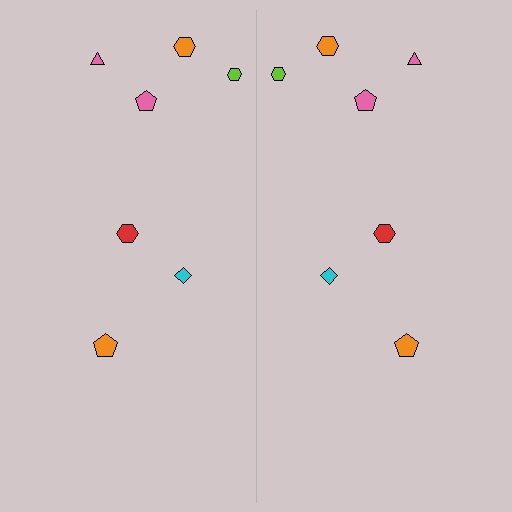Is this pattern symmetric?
Yes, this pattern has bilateral (reflection) symmetry.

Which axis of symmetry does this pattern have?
The pattern has a vertical axis of symmetry running through the center of the image.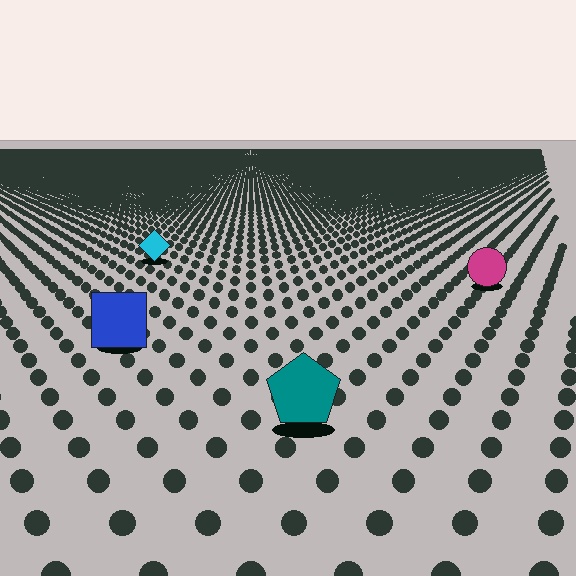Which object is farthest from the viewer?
The cyan diamond is farthest from the viewer. It appears smaller and the ground texture around it is denser.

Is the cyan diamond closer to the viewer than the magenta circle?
No. The magenta circle is closer — you can tell from the texture gradient: the ground texture is coarser near it.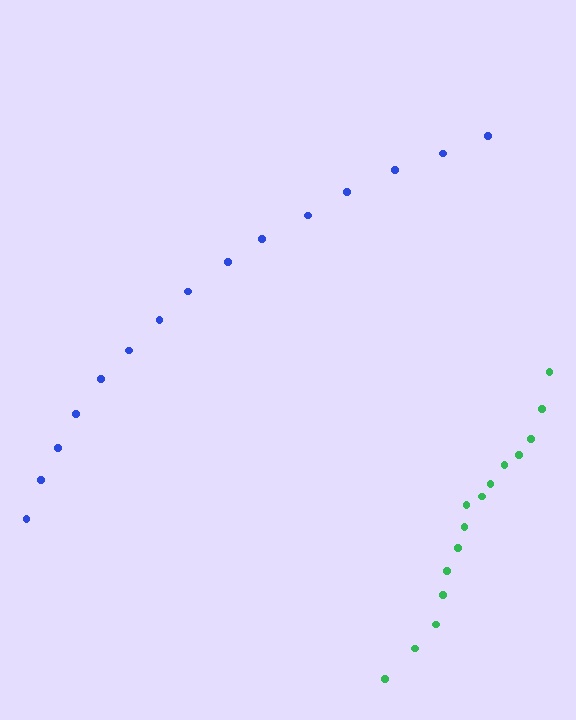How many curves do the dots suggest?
There are 2 distinct paths.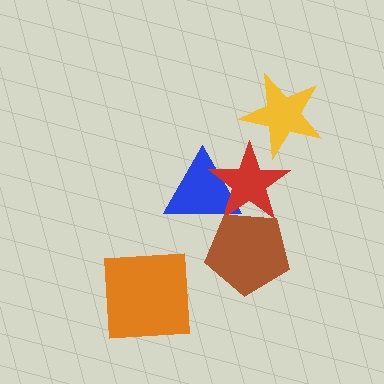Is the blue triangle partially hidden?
Yes, it is partially covered by another shape.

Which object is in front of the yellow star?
The red star is in front of the yellow star.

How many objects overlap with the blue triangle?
2 objects overlap with the blue triangle.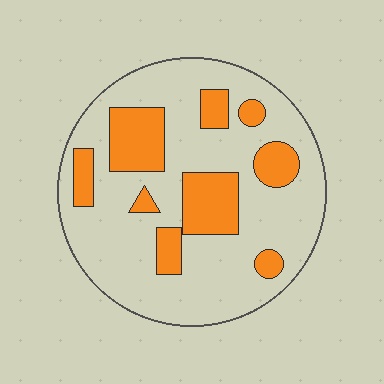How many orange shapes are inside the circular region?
9.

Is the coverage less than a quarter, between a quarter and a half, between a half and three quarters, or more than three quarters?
Between a quarter and a half.